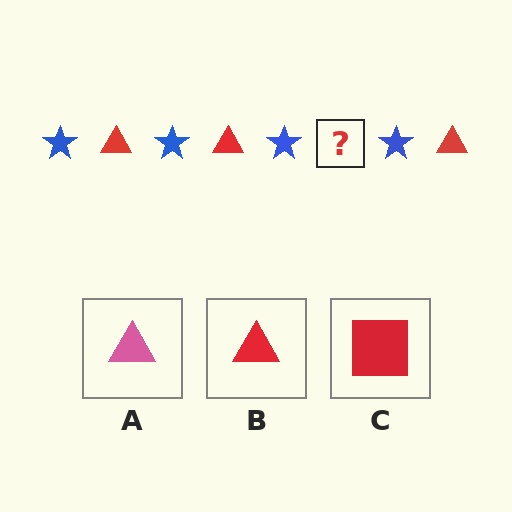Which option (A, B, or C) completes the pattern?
B.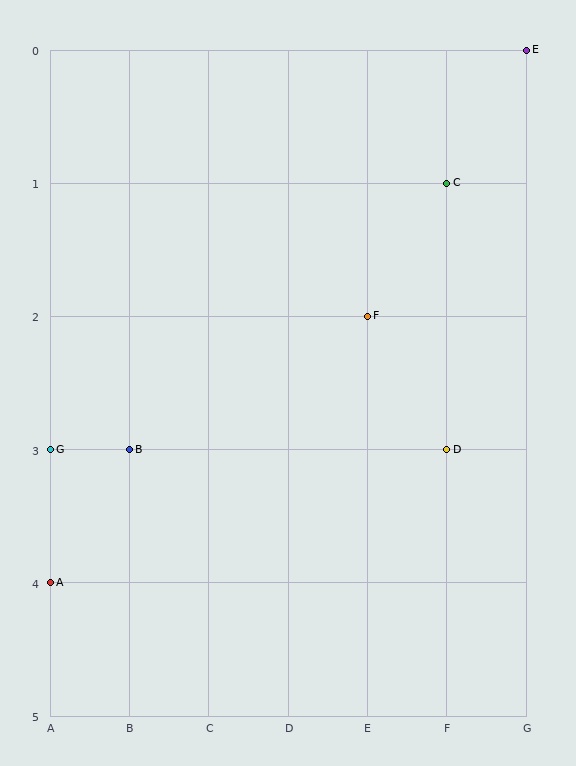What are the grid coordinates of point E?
Point E is at grid coordinates (G, 0).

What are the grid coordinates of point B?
Point B is at grid coordinates (B, 3).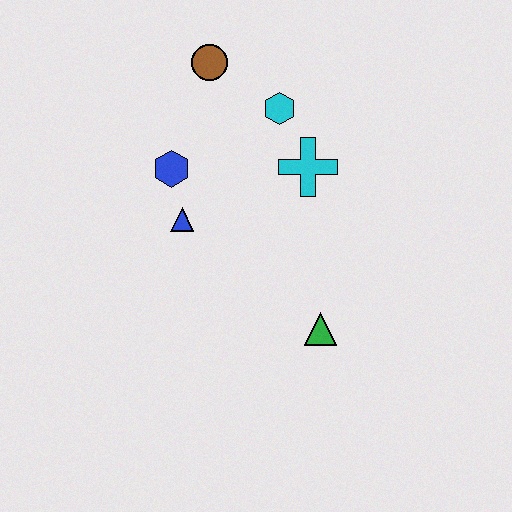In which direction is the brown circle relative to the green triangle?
The brown circle is above the green triangle.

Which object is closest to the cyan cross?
The cyan hexagon is closest to the cyan cross.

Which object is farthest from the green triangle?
The brown circle is farthest from the green triangle.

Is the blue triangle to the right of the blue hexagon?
Yes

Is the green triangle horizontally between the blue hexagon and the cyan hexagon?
No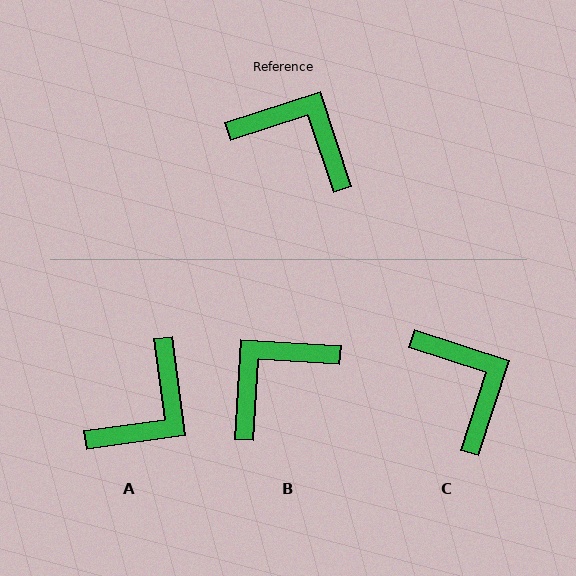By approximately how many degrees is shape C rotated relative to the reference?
Approximately 36 degrees clockwise.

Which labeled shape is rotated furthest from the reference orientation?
A, about 100 degrees away.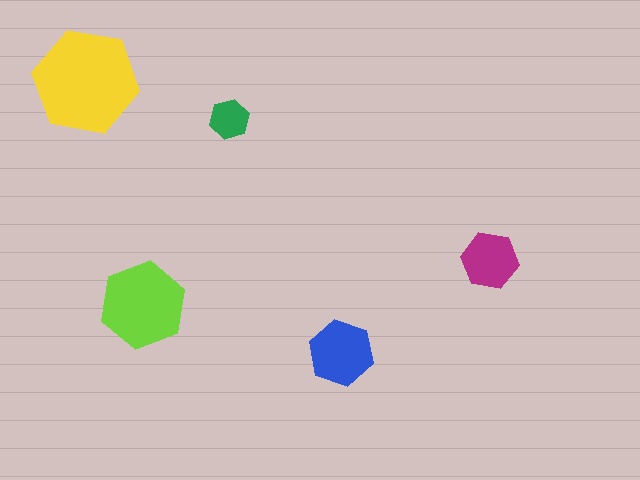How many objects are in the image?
There are 5 objects in the image.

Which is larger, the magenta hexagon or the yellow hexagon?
The yellow one.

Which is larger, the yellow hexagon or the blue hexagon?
The yellow one.